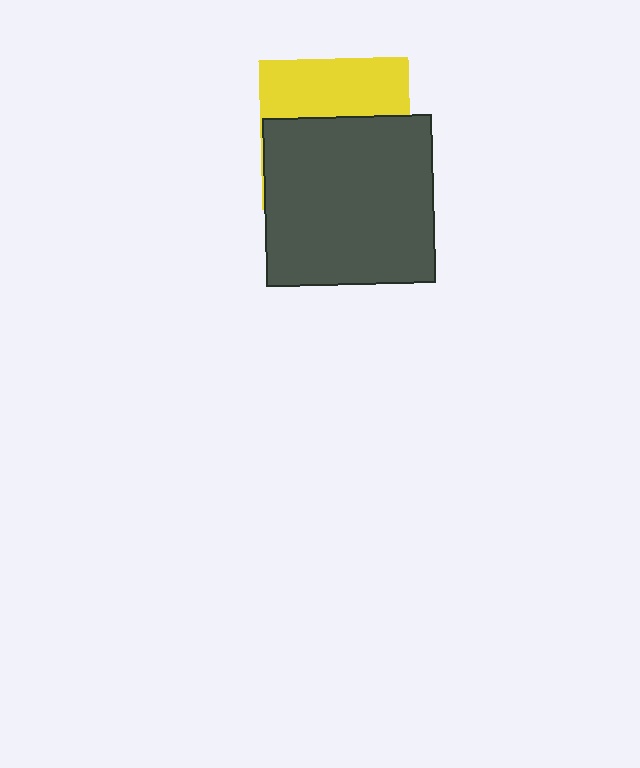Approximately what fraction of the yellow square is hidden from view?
Roughly 61% of the yellow square is hidden behind the dark gray square.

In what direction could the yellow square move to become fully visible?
The yellow square could move up. That would shift it out from behind the dark gray square entirely.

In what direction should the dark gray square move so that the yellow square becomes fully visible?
The dark gray square should move down. That is the shortest direction to clear the overlap and leave the yellow square fully visible.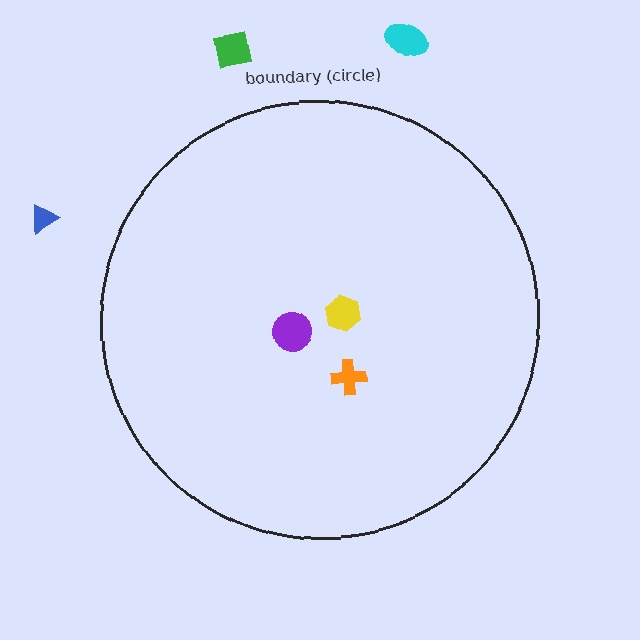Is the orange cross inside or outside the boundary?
Inside.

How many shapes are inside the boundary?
3 inside, 3 outside.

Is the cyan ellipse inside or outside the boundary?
Outside.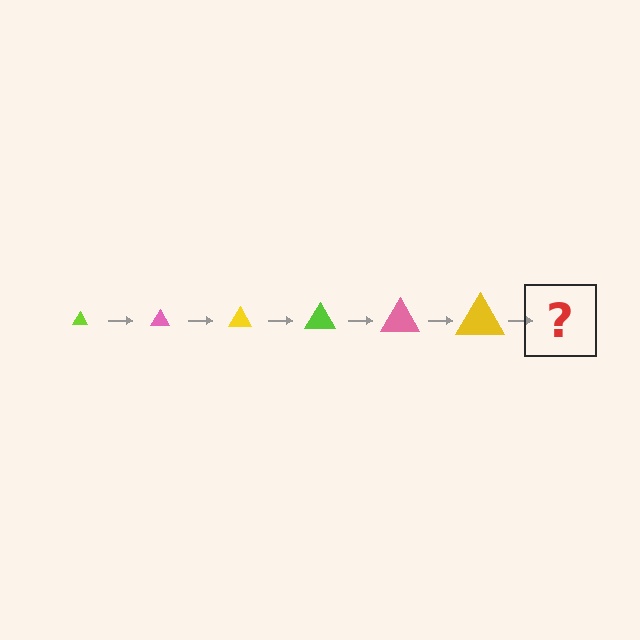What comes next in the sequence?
The next element should be a lime triangle, larger than the previous one.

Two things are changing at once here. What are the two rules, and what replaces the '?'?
The two rules are that the triangle grows larger each step and the color cycles through lime, pink, and yellow. The '?' should be a lime triangle, larger than the previous one.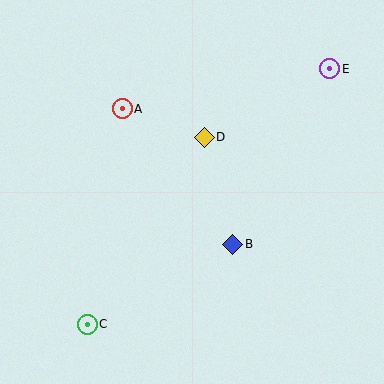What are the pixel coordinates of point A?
Point A is at (122, 109).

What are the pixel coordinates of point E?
Point E is at (330, 69).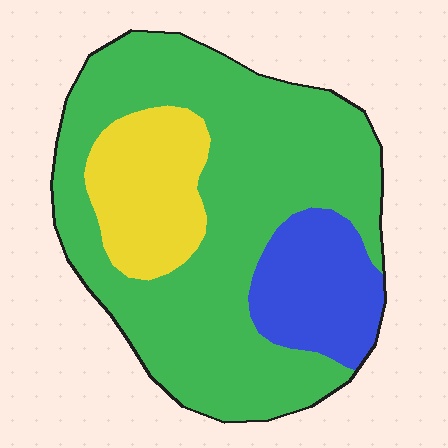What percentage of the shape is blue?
Blue takes up less than a sixth of the shape.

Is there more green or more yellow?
Green.